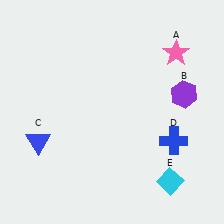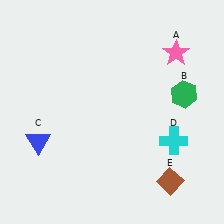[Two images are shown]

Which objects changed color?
B changed from purple to green. D changed from blue to cyan. E changed from cyan to brown.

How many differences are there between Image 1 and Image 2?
There are 3 differences between the two images.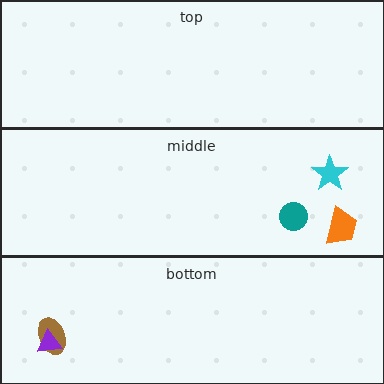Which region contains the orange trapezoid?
The middle region.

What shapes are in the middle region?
The orange trapezoid, the cyan star, the teal circle.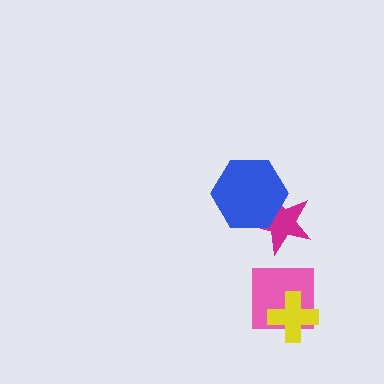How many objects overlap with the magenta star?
1 object overlaps with the magenta star.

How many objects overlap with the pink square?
1 object overlaps with the pink square.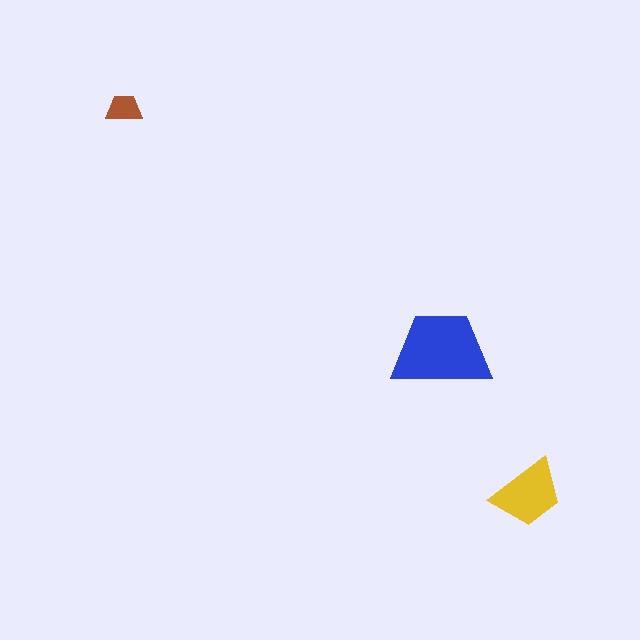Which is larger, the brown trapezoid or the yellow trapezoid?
The yellow one.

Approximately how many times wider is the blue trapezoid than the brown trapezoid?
About 3 times wider.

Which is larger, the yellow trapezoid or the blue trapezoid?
The blue one.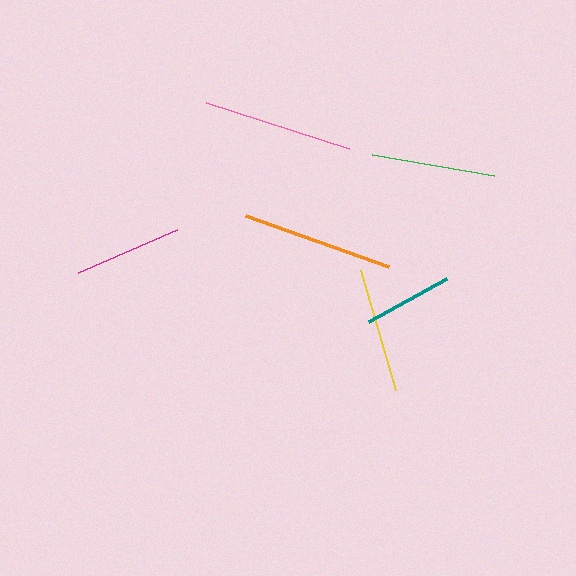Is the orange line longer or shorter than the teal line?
The orange line is longer than the teal line.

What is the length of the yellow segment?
The yellow segment is approximately 125 pixels long.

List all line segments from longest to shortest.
From longest to shortest: orange, pink, yellow, green, magenta, teal.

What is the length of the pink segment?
The pink segment is approximately 151 pixels long.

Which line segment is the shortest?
The teal line is the shortest at approximately 89 pixels.